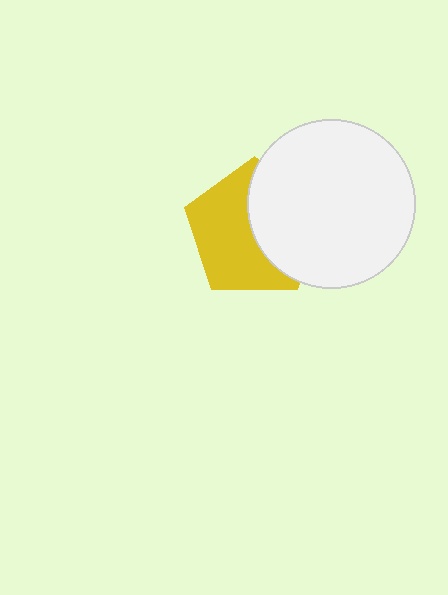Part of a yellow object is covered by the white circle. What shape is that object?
It is a pentagon.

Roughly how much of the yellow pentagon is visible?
About half of it is visible (roughly 56%).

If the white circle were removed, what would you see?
You would see the complete yellow pentagon.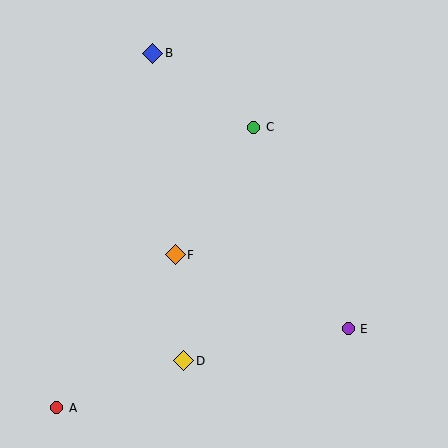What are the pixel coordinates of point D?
Point D is at (184, 361).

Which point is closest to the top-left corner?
Point B is closest to the top-left corner.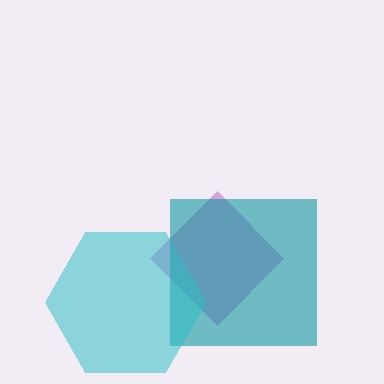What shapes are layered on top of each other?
The layered shapes are: a purple diamond, a teal square, a cyan hexagon.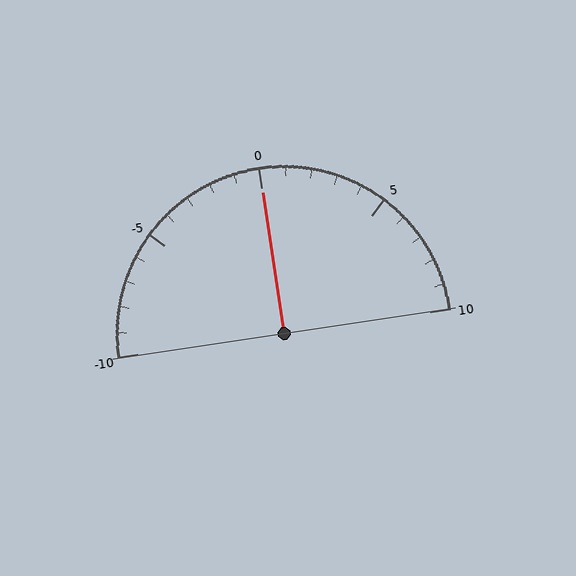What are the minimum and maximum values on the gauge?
The gauge ranges from -10 to 10.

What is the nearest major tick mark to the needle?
The nearest major tick mark is 0.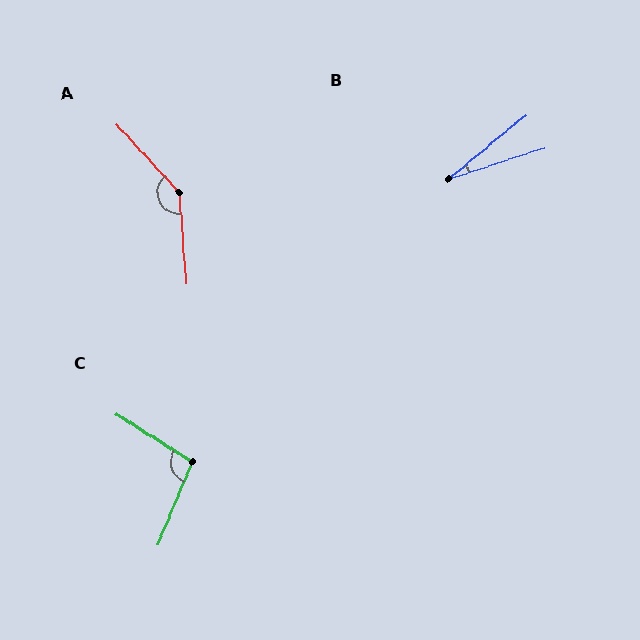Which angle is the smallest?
B, at approximately 22 degrees.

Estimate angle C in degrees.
Approximately 100 degrees.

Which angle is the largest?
A, at approximately 142 degrees.